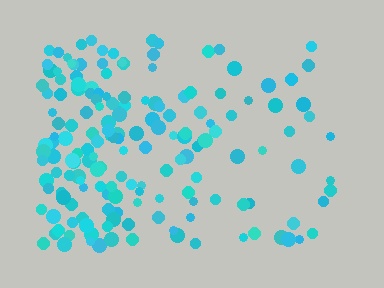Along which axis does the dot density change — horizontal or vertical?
Horizontal.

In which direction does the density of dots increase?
From right to left, with the left side densest.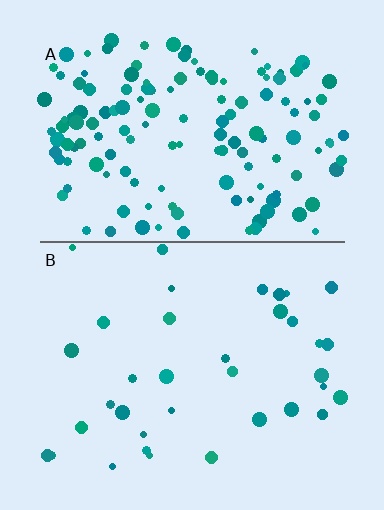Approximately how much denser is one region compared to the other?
Approximately 3.8× — region A over region B.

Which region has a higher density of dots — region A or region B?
A (the top).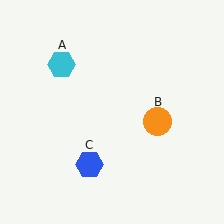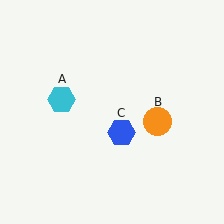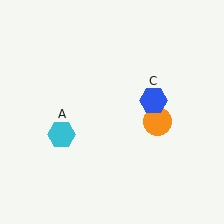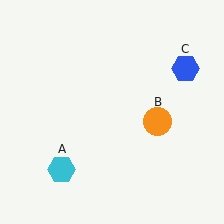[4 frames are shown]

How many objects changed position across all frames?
2 objects changed position: cyan hexagon (object A), blue hexagon (object C).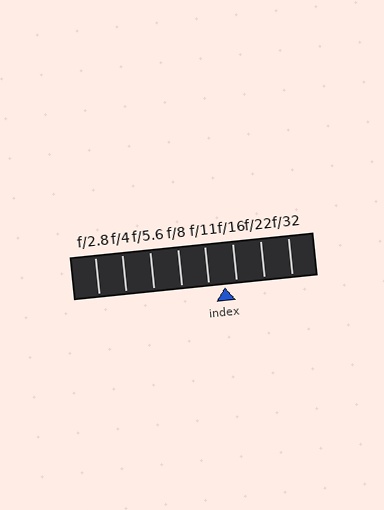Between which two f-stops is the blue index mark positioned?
The index mark is between f/11 and f/16.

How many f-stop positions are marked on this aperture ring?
There are 8 f-stop positions marked.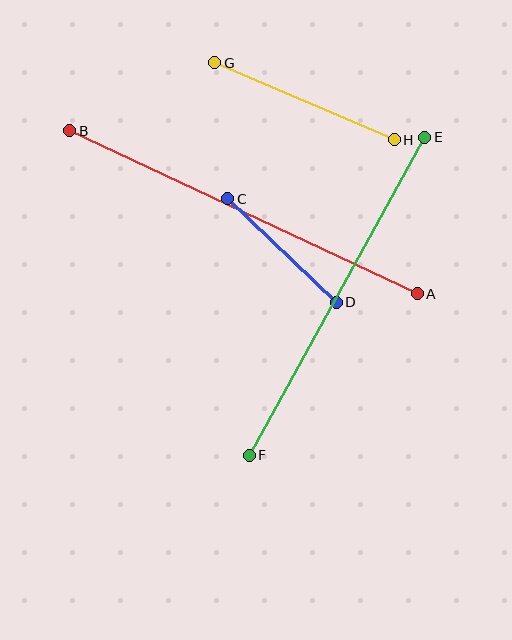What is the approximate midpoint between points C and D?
The midpoint is at approximately (282, 251) pixels.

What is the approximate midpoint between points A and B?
The midpoint is at approximately (244, 212) pixels.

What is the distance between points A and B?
The distance is approximately 384 pixels.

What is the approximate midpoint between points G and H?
The midpoint is at approximately (304, 101) pixels.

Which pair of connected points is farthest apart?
Points A and B are farthest apart.